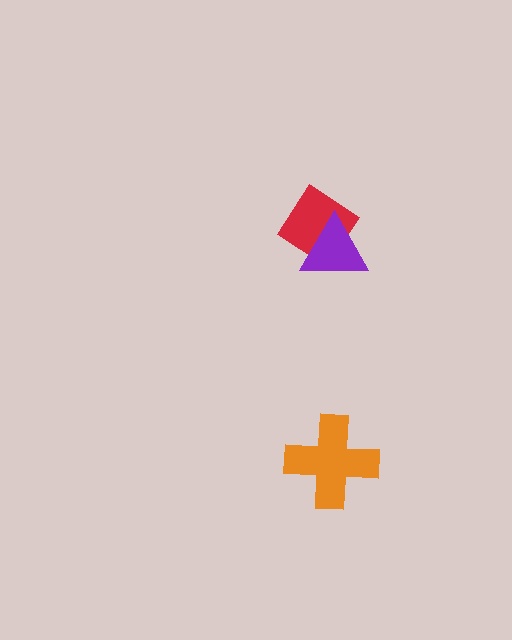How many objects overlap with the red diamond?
1 object overlaps with the red diamond.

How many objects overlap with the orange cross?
0 objects overlap with the orange cross.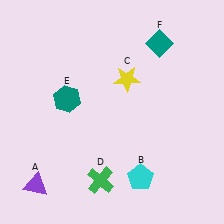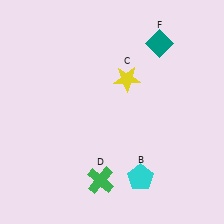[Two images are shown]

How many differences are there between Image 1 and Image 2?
There are 2 differences between the two images.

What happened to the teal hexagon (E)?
The teal hexagon (E) was removed in Image 2. It was in the top-left area of Image 1.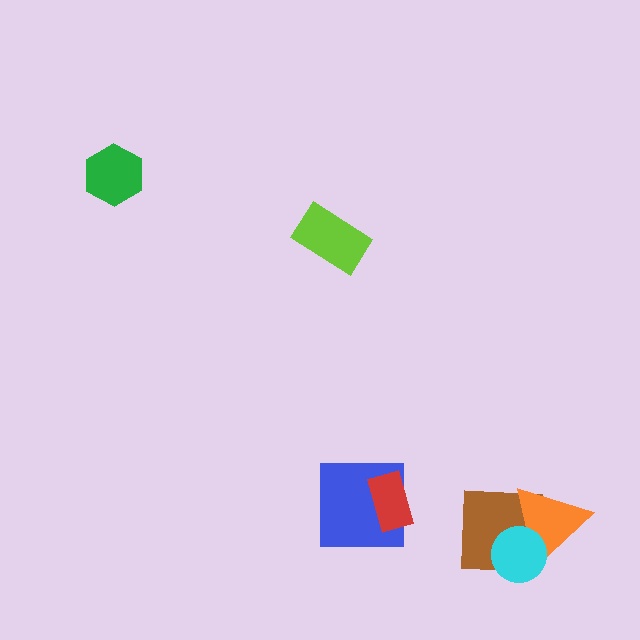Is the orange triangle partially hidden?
Yes, it is partially covered by another shape.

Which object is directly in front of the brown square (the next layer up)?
The orange triangle is directly in front of the brown square.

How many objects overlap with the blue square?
1 object overlaps with the blue square.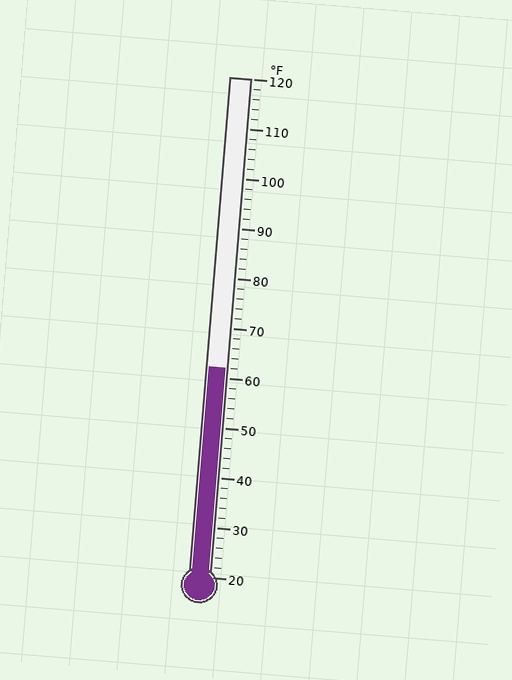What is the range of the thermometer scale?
The thermometer scale ranges from 20°F to 120°F.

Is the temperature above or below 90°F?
The temperature is below 90°F.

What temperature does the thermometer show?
The thermometer shows approximately 62°F.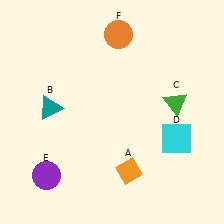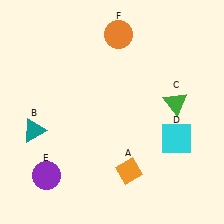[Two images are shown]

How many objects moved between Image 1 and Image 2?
1 object moved between the two images.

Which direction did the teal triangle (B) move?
The teal triangle (B) moved down.